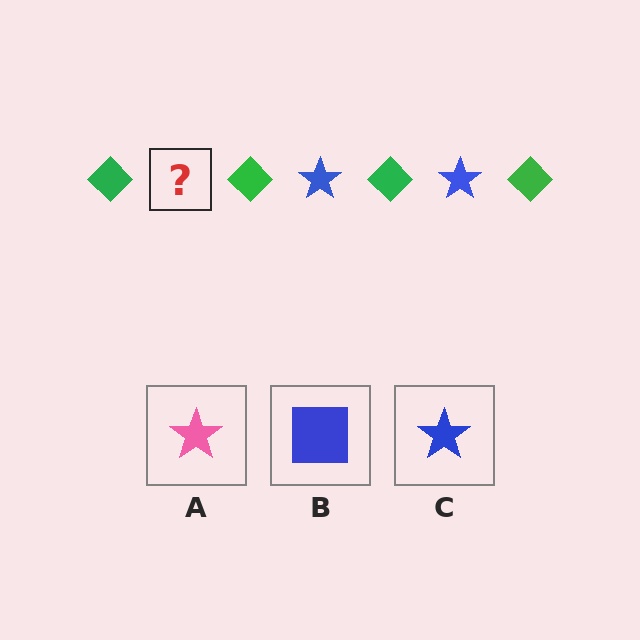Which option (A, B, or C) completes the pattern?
C.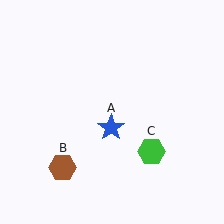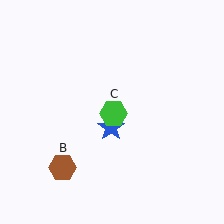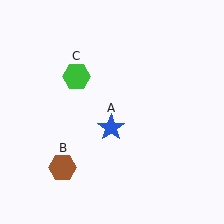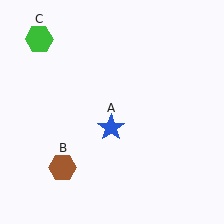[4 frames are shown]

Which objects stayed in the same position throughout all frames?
Blue star (object A) and brown hexagon (object B) remained stationary.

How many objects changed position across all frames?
1 object changed position: green hexagon (object C).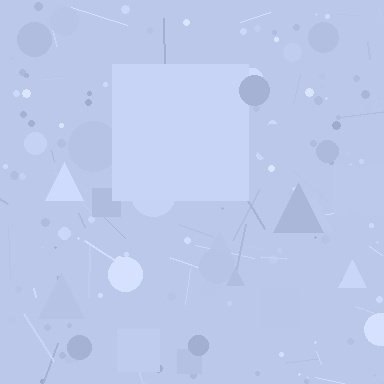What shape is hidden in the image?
A square is hidden in the image.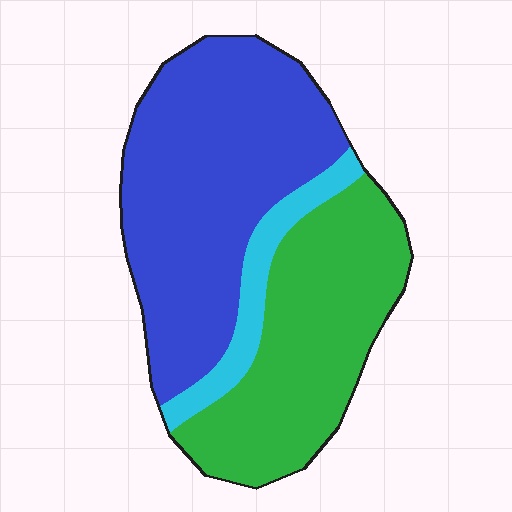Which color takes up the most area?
Blue, at roughly 50%.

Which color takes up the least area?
Cyan, at roughly 10%.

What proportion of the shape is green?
Green covers roughly 40% of the shape.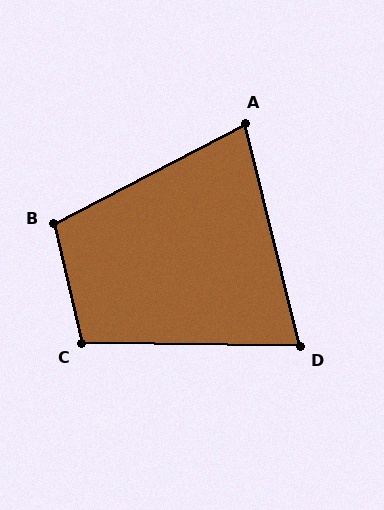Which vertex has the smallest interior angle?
D, at approximately 75 degrees.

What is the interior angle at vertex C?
Approximately 104 degrees (obtuse).